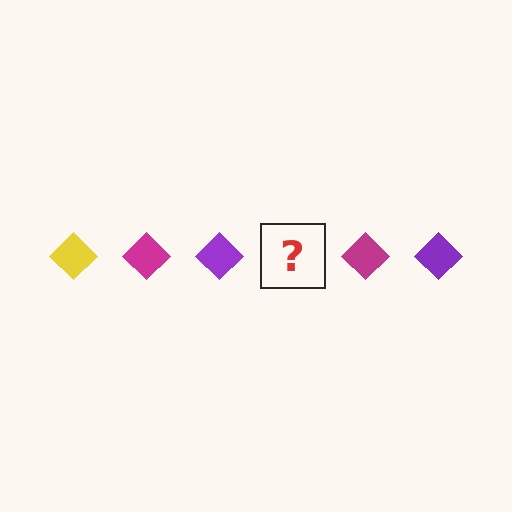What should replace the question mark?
The question mark should be replaced with a yellow diamond.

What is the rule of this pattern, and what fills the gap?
The rule is that the pattern cycles through yellow, magenta, purple diamonds. The gap should be filled with a yellow diamond.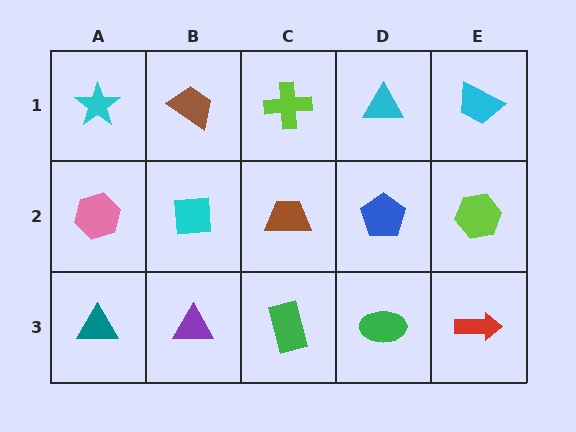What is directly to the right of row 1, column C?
A cyan triangle.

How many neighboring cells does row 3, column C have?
3.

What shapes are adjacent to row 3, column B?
A cyan square (row 2, column B), a teal triangle (row 3, column A), a green rectangle (row 3, column C).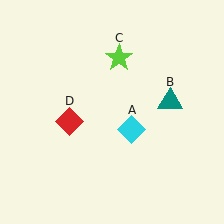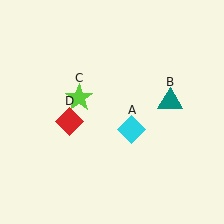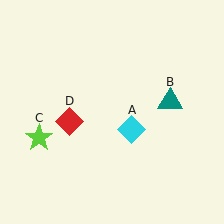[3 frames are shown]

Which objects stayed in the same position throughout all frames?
Cyan diamond (object A) and teal triangle (object B) and red diamond (object D) remained stationary.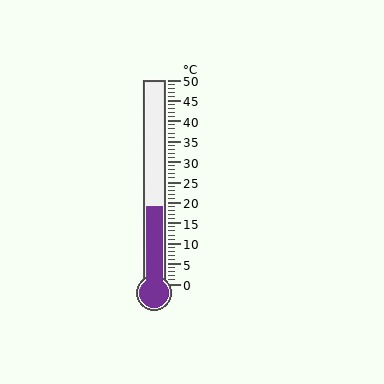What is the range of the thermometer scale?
The thermometer scale ranges from 0°C to 50°C.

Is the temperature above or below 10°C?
The temperature is above 10°C.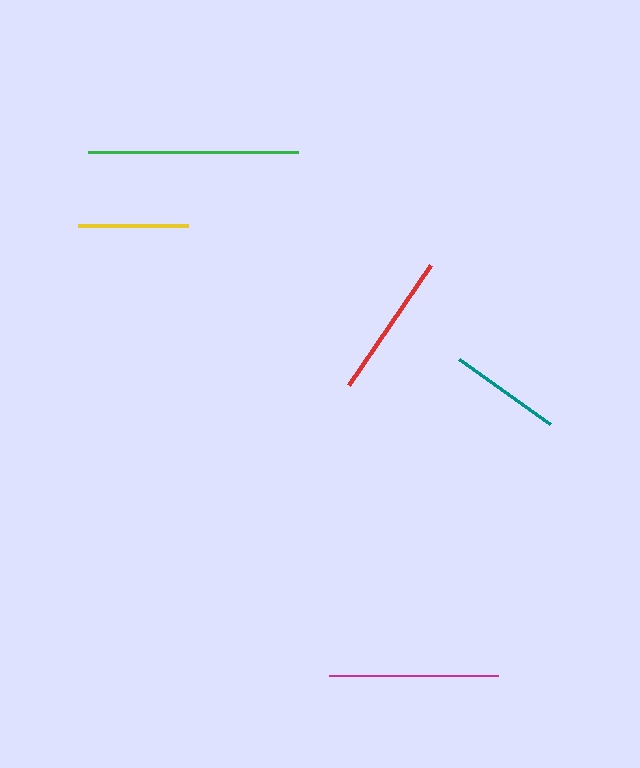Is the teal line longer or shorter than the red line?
The red line is longer than the teal line.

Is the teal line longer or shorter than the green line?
The green line is longer than the teal line.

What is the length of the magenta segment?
The magenta segment is approximately 169 pixels long.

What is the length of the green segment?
The green segment is approximately 211 pixels long.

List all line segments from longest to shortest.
From longest to shortest: green, magenta, red, teal, yellow.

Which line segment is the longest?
The green line is the longest at approximately 211 pixels.